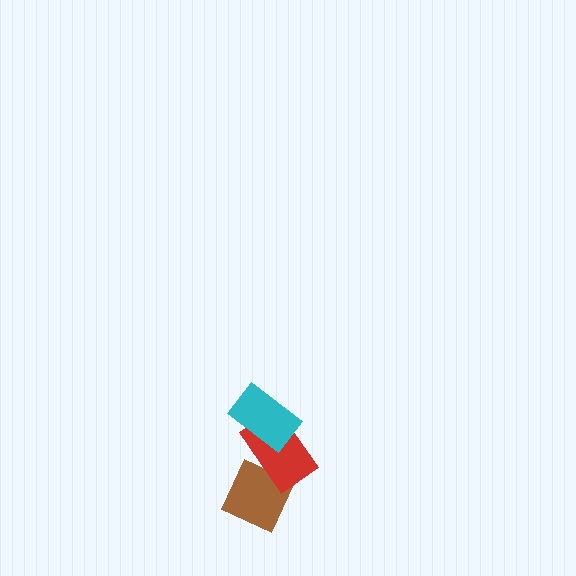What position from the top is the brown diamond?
The brown diamond is 3rd from the top.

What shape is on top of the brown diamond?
The red rectangle is on top of the brown diamond.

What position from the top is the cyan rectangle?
The cyan rectangle is 1st from the top.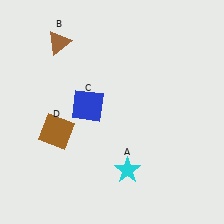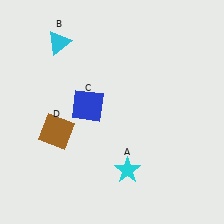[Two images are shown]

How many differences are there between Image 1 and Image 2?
There is 1 difference between the two images.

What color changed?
The triangle (B) changed from brown in Image 1 to cyan in Image 2.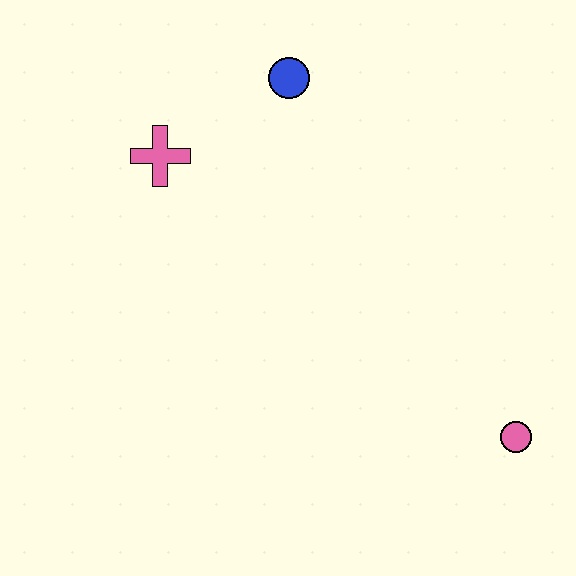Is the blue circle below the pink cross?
No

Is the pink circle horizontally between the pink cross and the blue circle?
No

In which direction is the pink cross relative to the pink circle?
The pink cross is to the left of the pink circle.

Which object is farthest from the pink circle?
The pink cross is farthest from the pink circle.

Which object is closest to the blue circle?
The pink cross is closest to the blue circle.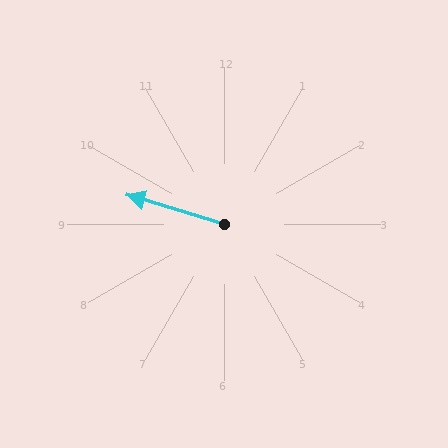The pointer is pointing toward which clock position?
Roughly 10 o'clock.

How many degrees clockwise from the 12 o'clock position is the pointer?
Approximately 287 degrees.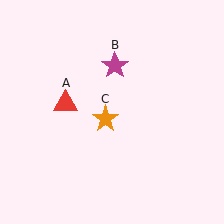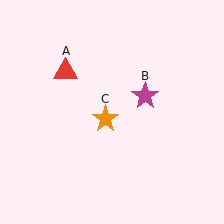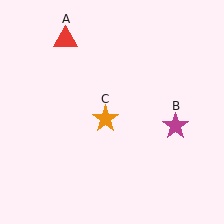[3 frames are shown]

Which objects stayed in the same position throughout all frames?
Orange star (object C) remained stationary.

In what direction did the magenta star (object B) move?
The magenta star (object B) moved down and to the right.